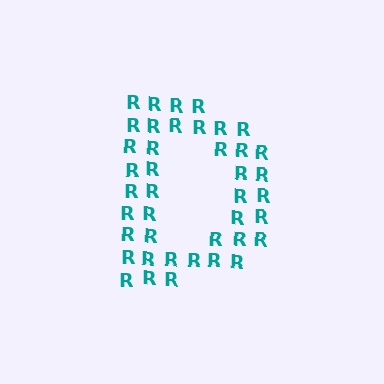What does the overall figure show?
The overall figure shows the letter D.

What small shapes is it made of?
It is made of small letter R's.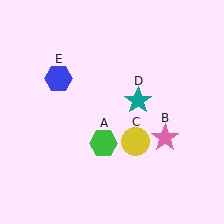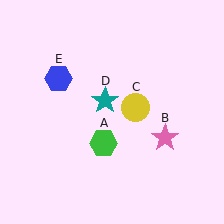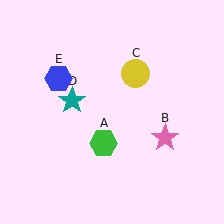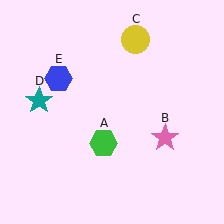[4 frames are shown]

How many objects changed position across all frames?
2 objects changed position: yellow circle (object C), teal star (object D).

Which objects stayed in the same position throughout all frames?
Green hexagon (object A) and pink star (object B) and blue hexagon (object E) remained stationary.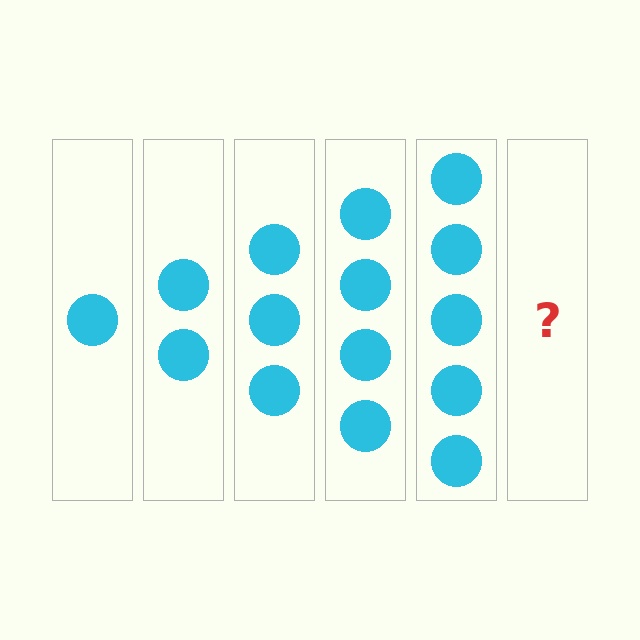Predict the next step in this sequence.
The next step is 6 circles.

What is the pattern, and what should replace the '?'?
The pattern is that each step adds one more circle. The '?' should be 6 circles.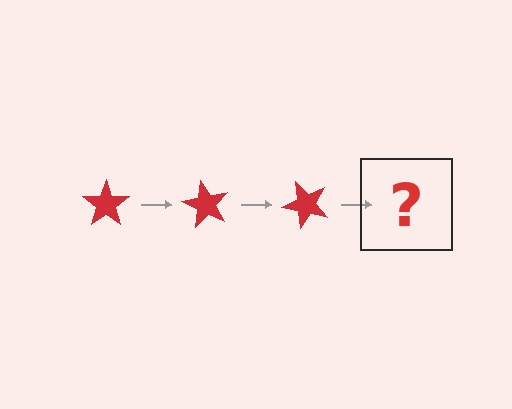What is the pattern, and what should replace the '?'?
The pattern is that the star rotates 60 degrees each step. The '?' should be a red star rotated 180 degrees.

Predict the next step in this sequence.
The next step is a red star rotated 180 degrees.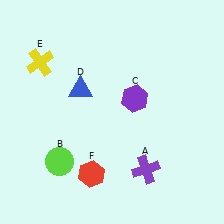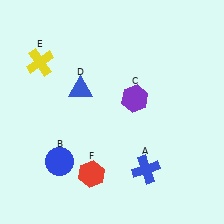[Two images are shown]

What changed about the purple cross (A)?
In Image 1, A is purple. In Image 2, it changed to blue.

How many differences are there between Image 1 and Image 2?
There are 2 differences between the two images.